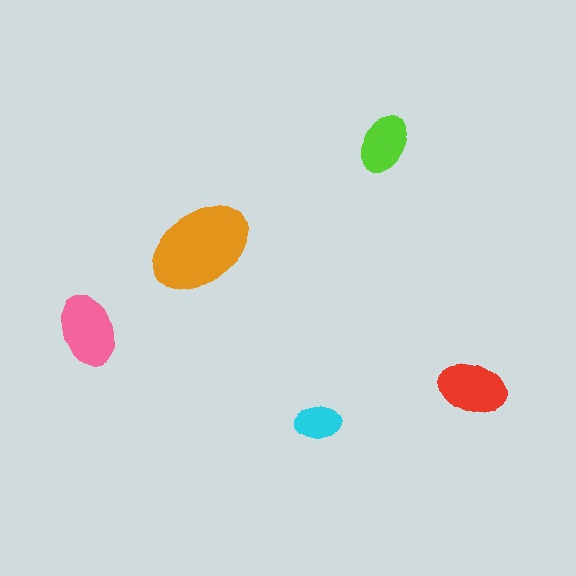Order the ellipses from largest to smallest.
the orange one, the pink one, the red one, the lime one, the cyan one.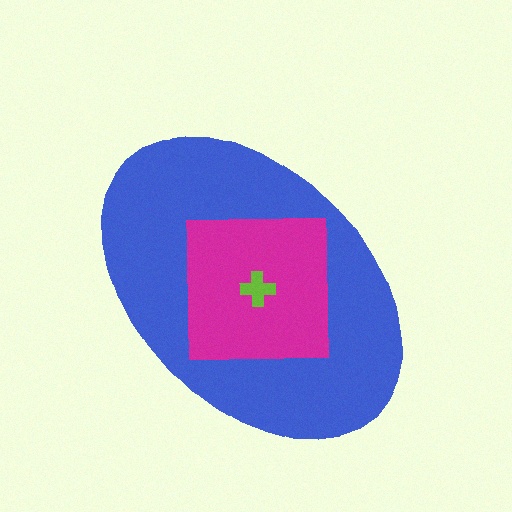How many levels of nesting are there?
3.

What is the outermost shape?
The blue ellipse.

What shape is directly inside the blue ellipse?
The magenta square.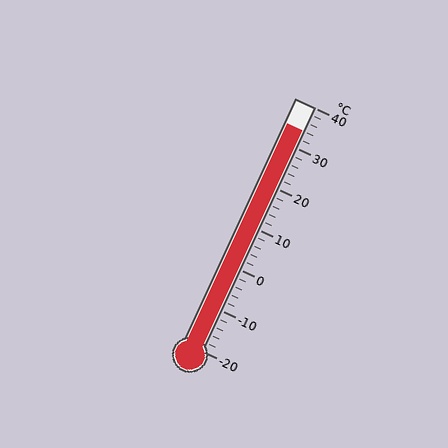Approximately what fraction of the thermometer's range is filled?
The thermometer is filled to approximately 90% of its range.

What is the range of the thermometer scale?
The thermometer scale ranges from -20°C to 40°C.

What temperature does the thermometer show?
The thermometer shows approximately 34°C.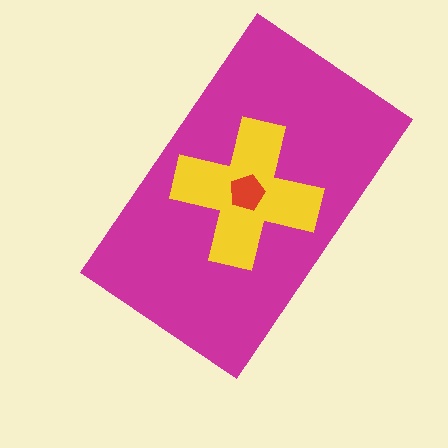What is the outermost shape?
The magenta rectangle.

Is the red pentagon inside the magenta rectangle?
Yes.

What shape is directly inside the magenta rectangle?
The yellow cross.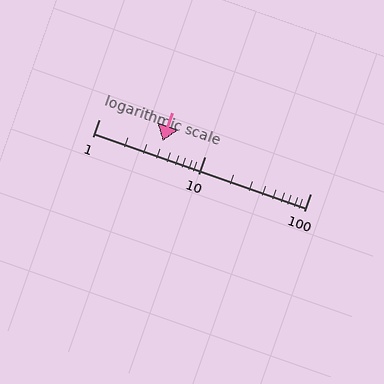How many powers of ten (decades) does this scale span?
The scale spans 2 decades, from 1 to 100.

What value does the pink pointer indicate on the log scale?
The pointer indicates approximately 4.